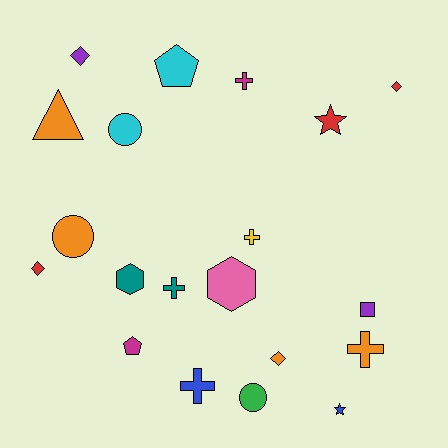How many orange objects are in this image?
There are 4 orange objects.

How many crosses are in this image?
There are 5 crosses.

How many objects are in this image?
There are 20 objects.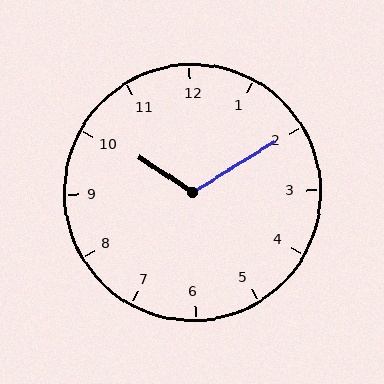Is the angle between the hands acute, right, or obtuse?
It is obtuse.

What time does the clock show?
10:10.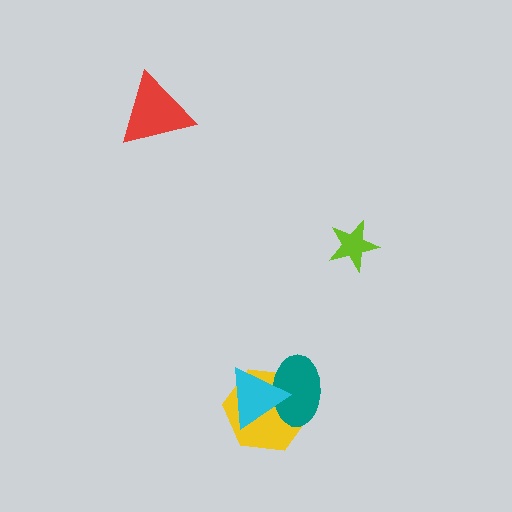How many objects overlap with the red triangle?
0 objects overlap with the red triangle.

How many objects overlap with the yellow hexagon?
2 objects overlap with the yellow hexagon.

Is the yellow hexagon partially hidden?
Yes, it is partially covered by another shape.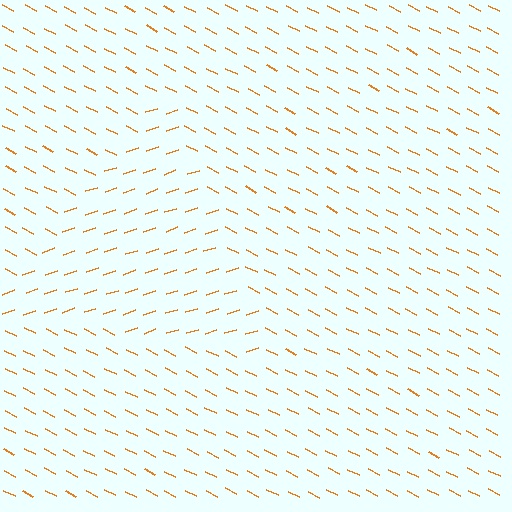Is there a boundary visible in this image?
Yes, there is a texture boundary formed by a change in line orientation.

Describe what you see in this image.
The image is filled with small orange line segments. A triangle region in the image has lines oriented differently from the surrounding lines, creating a visible texture boundary.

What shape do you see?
I see a triangle.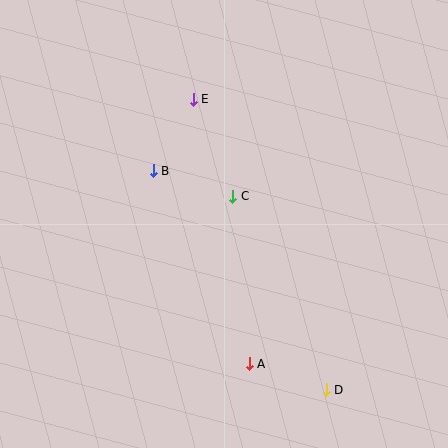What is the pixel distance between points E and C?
The distance between E and C is 105 pixels.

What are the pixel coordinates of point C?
Point C is at (233, 196).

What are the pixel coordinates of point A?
Point A is at (249, 364).